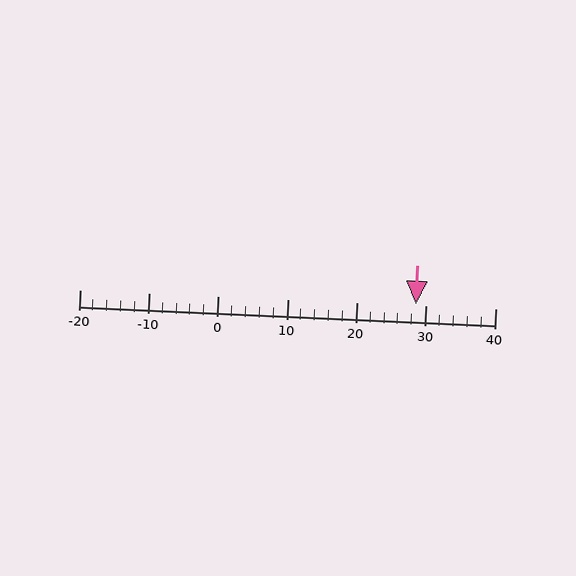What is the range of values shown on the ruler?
The ruler shows values from -20 to 40.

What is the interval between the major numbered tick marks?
The major tick marks are spaced 10 units apart.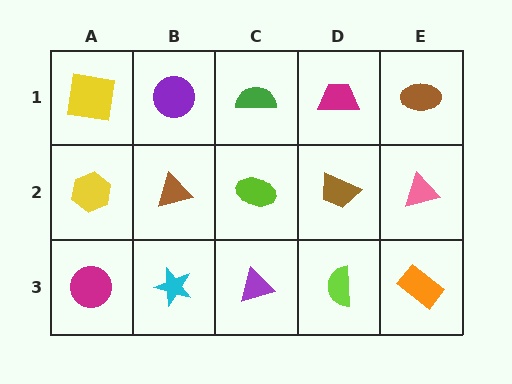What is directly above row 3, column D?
A brown trapezoid.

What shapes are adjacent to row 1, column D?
A brown trapezoid (row 2, column D), a green semicircle (row 1, column C), a brown ellipse (row 1, column E).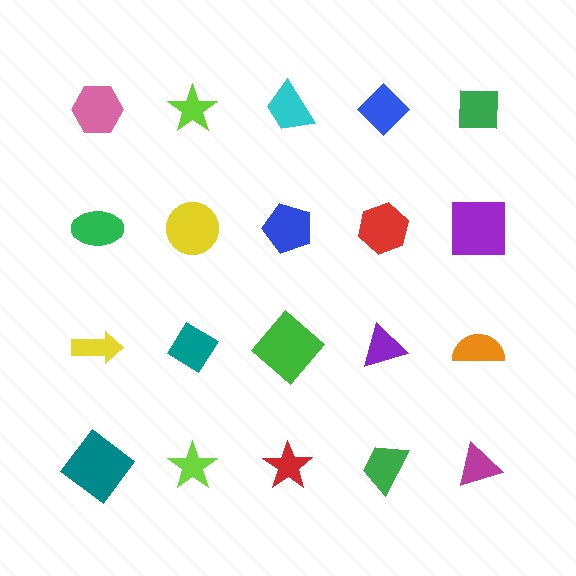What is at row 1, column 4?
A blue diamond.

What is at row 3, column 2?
A teal diamond.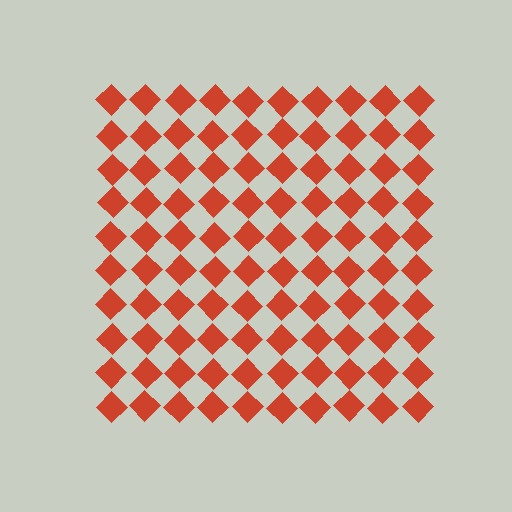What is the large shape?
The large shape is a square.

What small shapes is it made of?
It is made of small diamonds.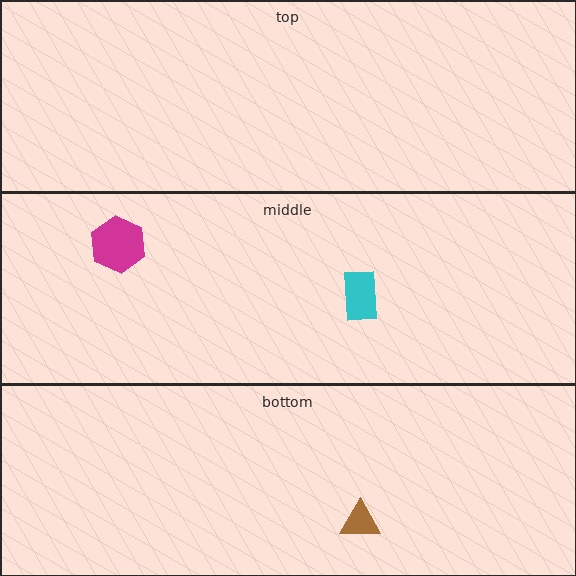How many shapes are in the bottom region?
1.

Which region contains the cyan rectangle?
The middle region.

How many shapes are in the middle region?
2.